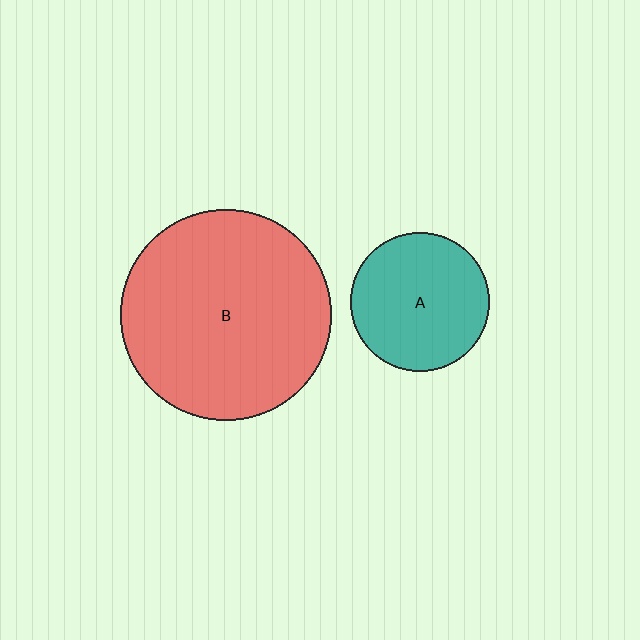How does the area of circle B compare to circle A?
Approximately 2.3 times.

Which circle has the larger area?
Circle B (red).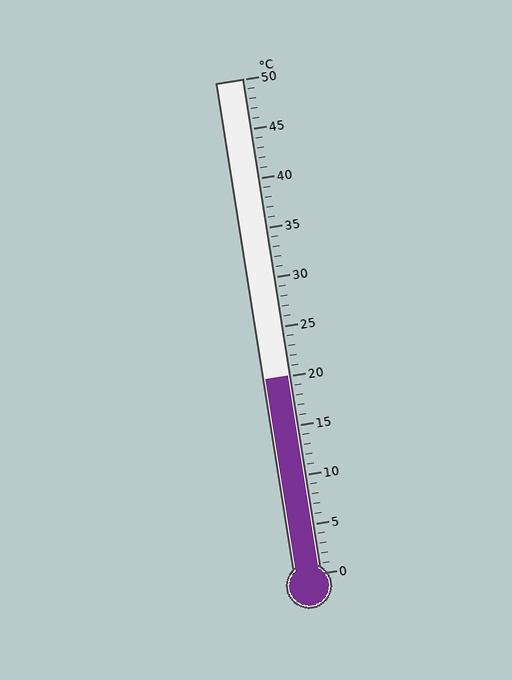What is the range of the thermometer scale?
The thermometer scale ranges from 0°C to 50°C.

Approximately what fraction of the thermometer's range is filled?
The thermometer is filled to approximately 40% of its range.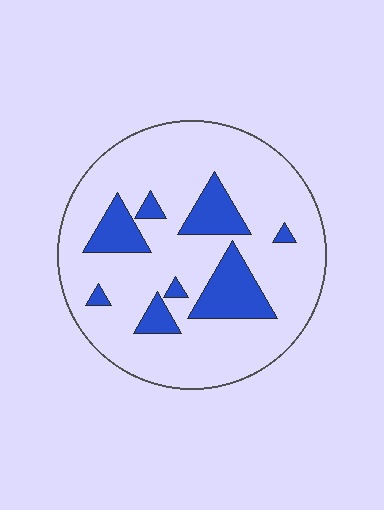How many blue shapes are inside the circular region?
8.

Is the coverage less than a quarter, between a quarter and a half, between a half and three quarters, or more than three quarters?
Less than a quarter.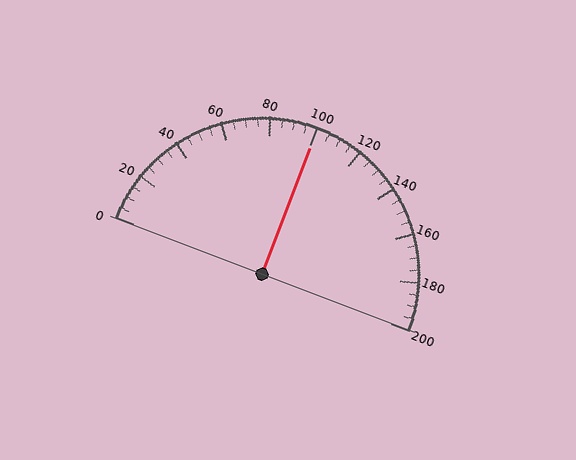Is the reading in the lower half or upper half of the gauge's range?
The reading is in the upper half of the range (0 to 200).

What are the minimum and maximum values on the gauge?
The gauge ranges from 0 to 200.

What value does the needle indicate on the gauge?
The needle indicates approximately 100.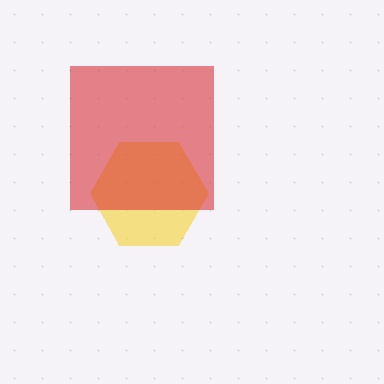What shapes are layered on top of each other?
The layered shapes are: a yellow hexagon, a red square.